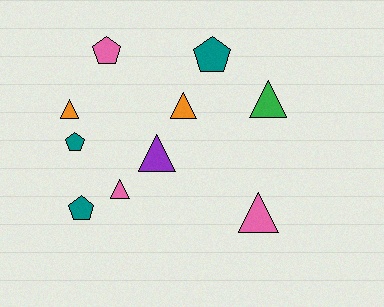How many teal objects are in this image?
There are 3 teal objects.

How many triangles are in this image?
There are 6 triangles.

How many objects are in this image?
There are 10 objects.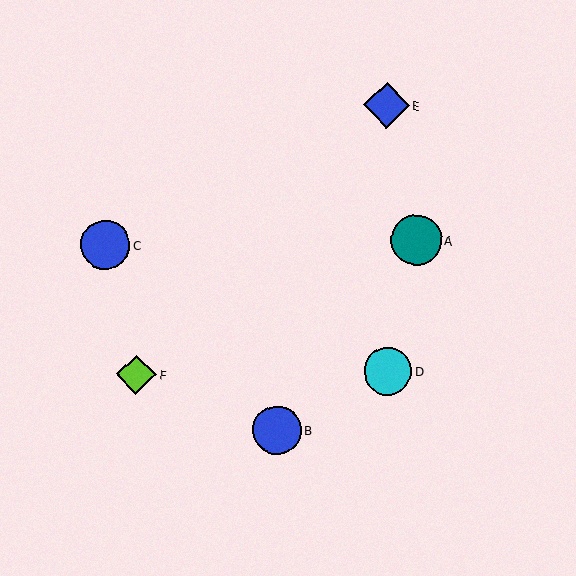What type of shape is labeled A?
Shape A is a teal circle.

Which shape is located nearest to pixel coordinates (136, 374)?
The lime diamond (labeled F) at (136, 375) is nearest to that location.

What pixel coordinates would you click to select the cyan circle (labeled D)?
Click at (388, 371) to select the cyan circle D.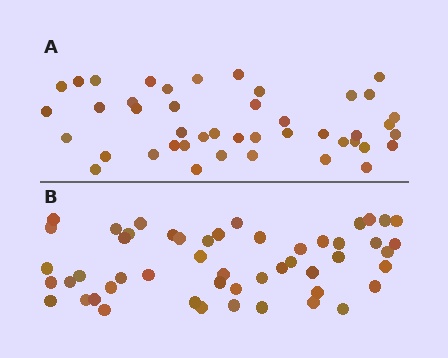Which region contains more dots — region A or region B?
Region B (the bottom region) has more dots.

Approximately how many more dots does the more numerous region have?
Region B has roughly 8 or so more dots than region A.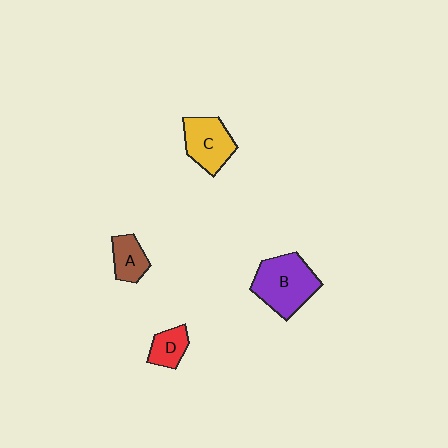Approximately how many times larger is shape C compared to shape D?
Approximately 1.7 times.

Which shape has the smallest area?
Shape D (red).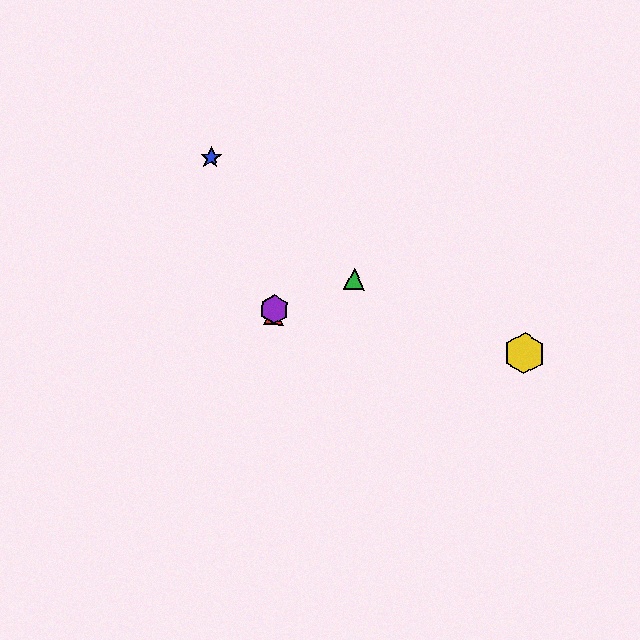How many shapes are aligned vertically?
2 shapes (the red triangle, the purple hexagon) are aligned vertically.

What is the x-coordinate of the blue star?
The blue star is at x≈211.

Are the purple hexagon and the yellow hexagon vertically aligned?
No, the purple hexagon is at x≈274 and the yellow hexagon is at x≈525.